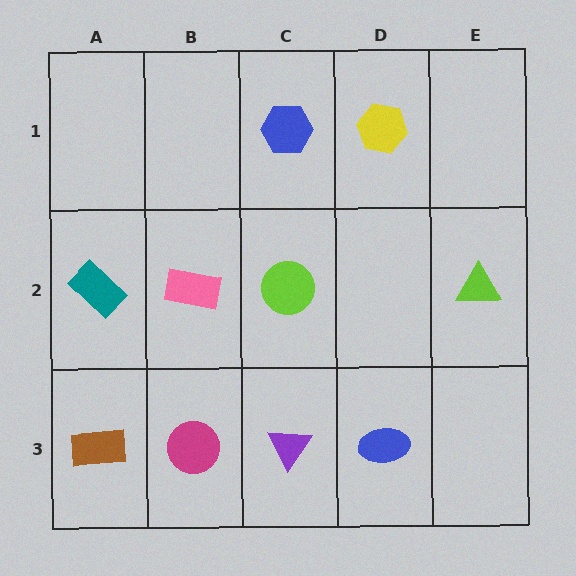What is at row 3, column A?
A brown rectangle.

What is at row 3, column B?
A magenta circle.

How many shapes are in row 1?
2 shapes.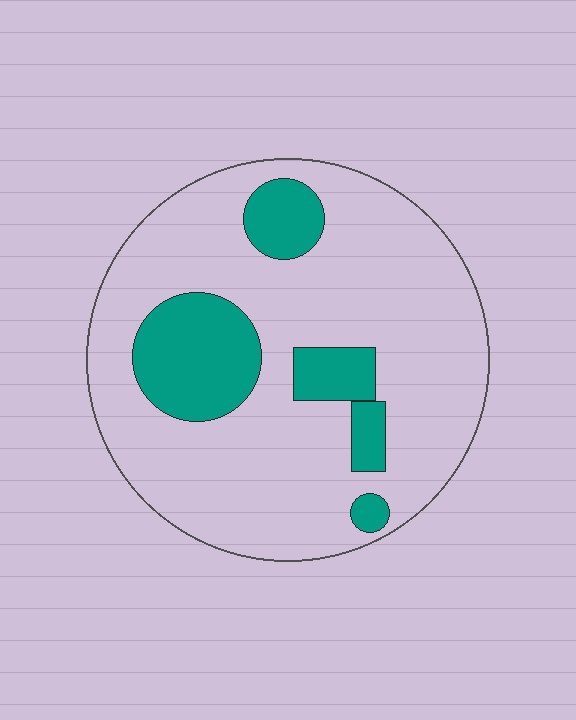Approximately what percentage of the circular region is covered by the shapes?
Approximately 20%.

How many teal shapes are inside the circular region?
5.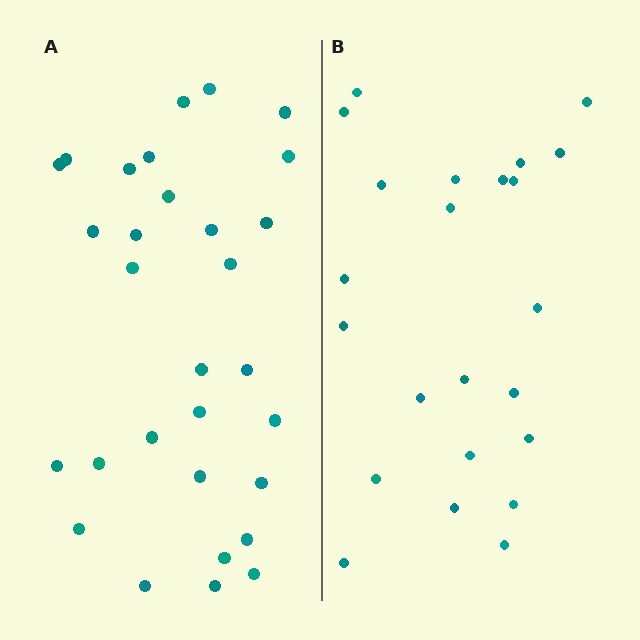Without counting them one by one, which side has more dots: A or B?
Region A (the left region) has more dots.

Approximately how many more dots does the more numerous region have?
Region A has roughly 8 or so more dots than region B.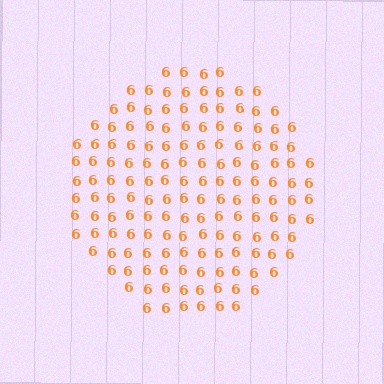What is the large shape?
The large shape is a circle.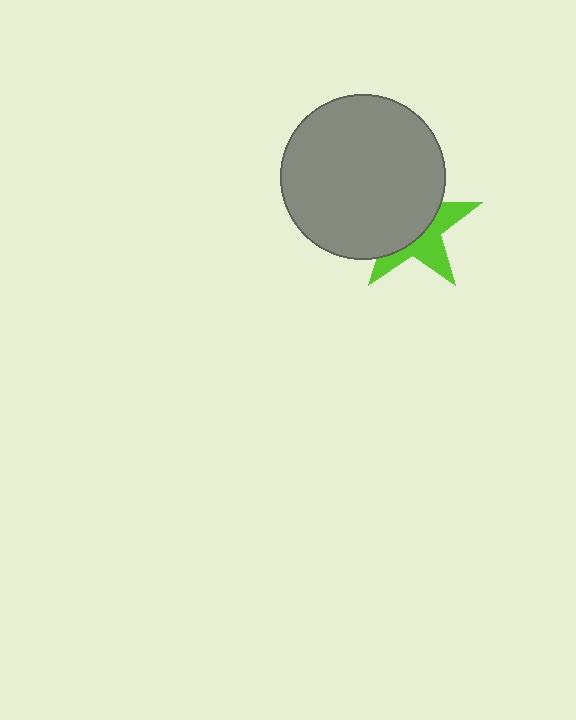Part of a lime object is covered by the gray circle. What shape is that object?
It is a star.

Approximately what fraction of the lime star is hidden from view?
Roughly 59% of the lime star is hidden behind the gray circle.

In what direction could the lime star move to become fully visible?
The lime star could move toward the lower-right. That would shift it out from behind the gray circle entirely.